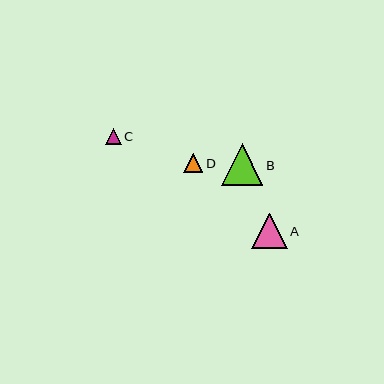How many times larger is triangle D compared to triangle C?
Triangle D is approximately 1.2 times the size of triangle C.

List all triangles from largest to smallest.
From largest to smallest: B, A, D, C.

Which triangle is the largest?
Triangle B is the largest with a size of approximately 41 pixels.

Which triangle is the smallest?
Triangle C is the smallest with a size of approximately 16 pixels.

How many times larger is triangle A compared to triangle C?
Triangle A is approximately 2.2 times the size of triangle C.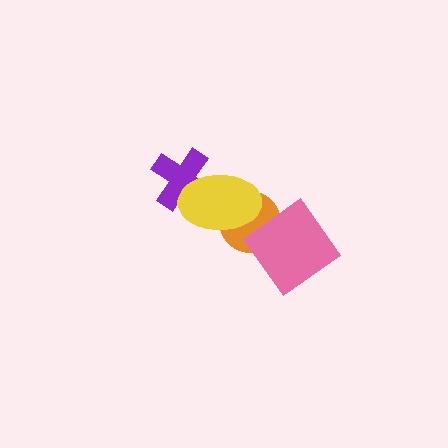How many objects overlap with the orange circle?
2 objects overlap with the orange circle.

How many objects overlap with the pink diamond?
1 object overlaps with the pink diamond.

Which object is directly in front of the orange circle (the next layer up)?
The pink diamond is directly in front of the orange circle.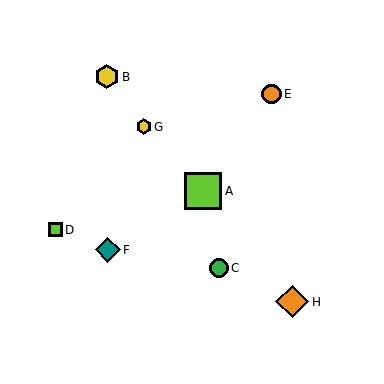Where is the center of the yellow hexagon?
The center of the yellow hexagon is at (144, 127).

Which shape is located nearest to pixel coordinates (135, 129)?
The yellow hexagon (labeled G) at (144, 127) is nearest to that location.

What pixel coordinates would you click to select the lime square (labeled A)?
Click at (203, 191) to select the lime square A.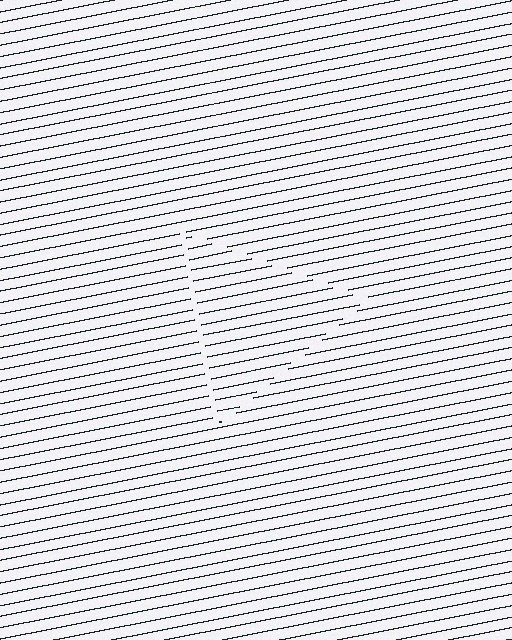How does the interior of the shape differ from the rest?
The interior of the shape contains the same grating, shifted by half a period — the contour is defined by the phase discontinuity where line-ends from the inner and outer gratings abut.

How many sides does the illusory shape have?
3 sides — the line-ends trace a triangle.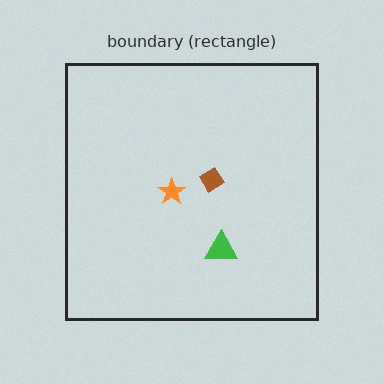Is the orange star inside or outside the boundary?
Inside.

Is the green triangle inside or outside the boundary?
Inside.